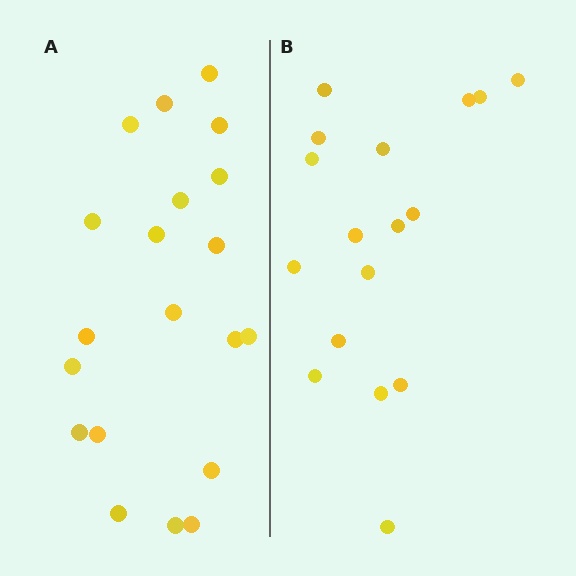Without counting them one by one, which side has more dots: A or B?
Region A (the left region) has more dots.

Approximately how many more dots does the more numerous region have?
Region A has just a few more — roughly 2 or 3 more dots than region B.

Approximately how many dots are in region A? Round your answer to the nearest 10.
About 20 dots.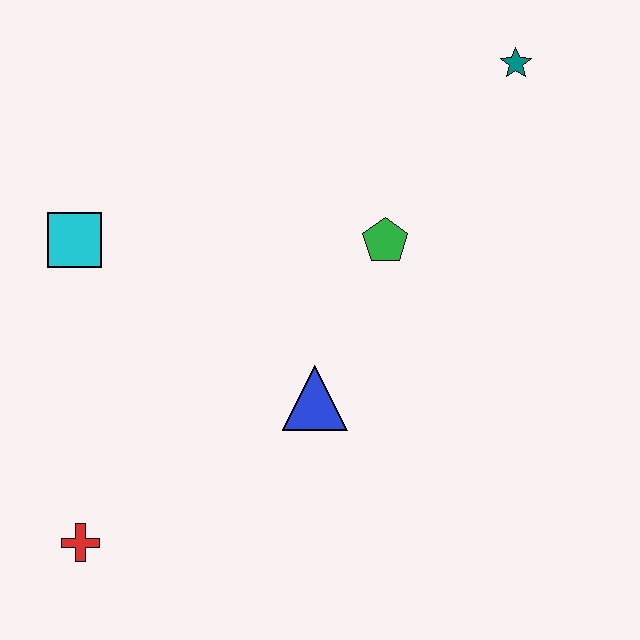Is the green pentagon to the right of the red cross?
Yes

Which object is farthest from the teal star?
The red cross is farthest from the teal star.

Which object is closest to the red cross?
The blue triangle is closest to the red cross.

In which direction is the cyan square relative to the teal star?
The cyan square is to the left of the teal star.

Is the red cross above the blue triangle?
No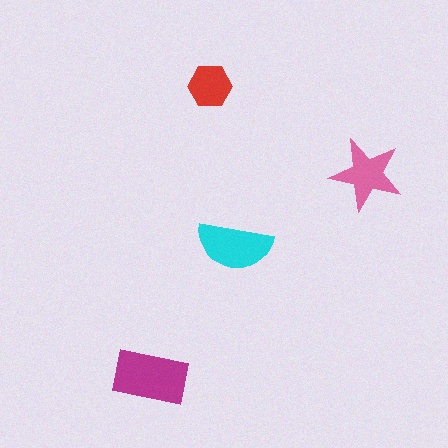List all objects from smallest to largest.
The red hexagon, the pink star, the cyan semicircle, the magenta rectangle.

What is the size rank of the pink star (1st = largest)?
3rd.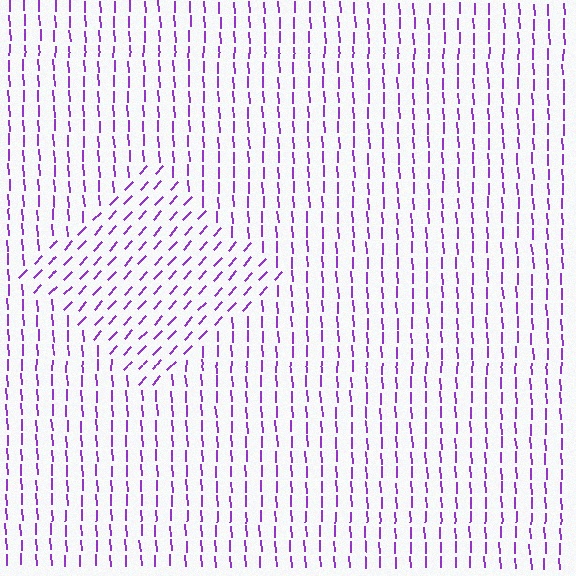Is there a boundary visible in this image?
Yes, there is a texture boundary formed by a change in line orientation.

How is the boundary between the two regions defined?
The boundary is defined purely by a change in line orientation (approximately 45 degrees difference). All lines are the same color and thickness.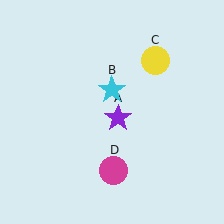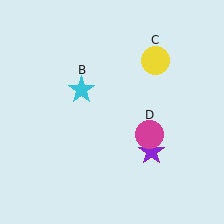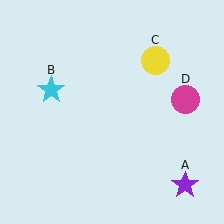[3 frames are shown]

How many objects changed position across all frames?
3 objects changed position: purple star (object A), cyan star (object B), magenta circle (object D).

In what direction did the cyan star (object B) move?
The cyan star (object B) moved left.